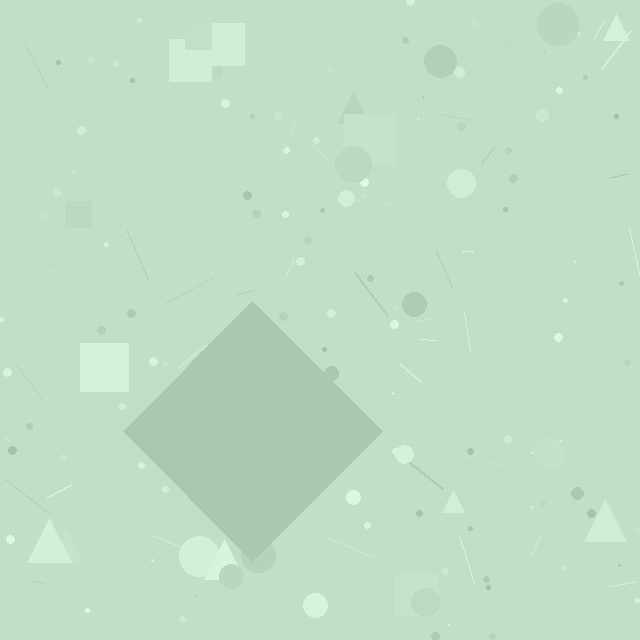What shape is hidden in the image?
A diamond is hidden in the image.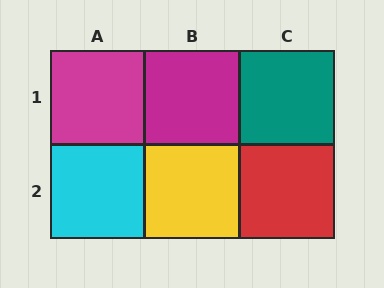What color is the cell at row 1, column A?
Magenta.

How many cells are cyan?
1 cell is cyan.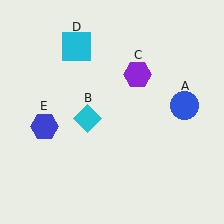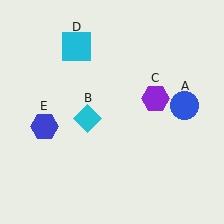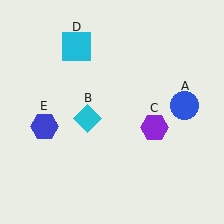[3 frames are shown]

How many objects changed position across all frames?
1 object changed position: purple hexagon (object C).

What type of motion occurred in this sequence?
The purple hexagon (object C) rotated clockwise around the center of the scene.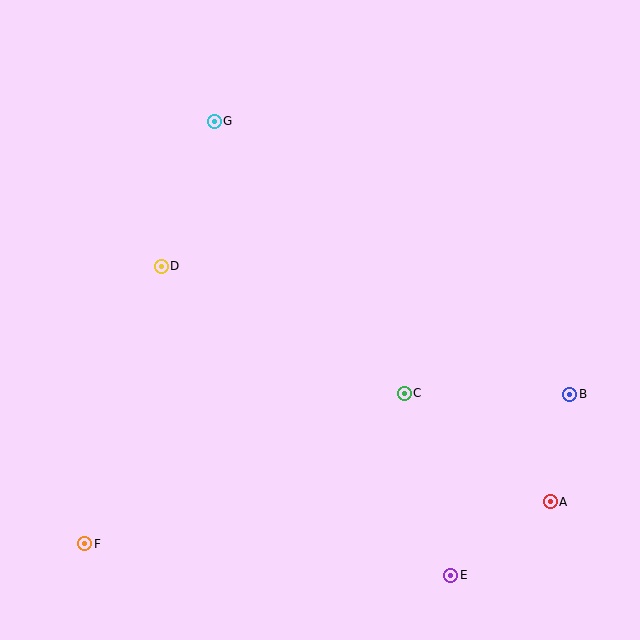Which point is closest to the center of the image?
Point C at (404, 393) is closest to the center.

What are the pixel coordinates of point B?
Point B is at (570, 394).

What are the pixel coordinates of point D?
Point D is at (161, 266).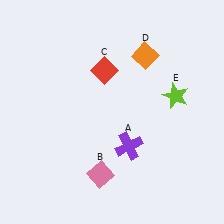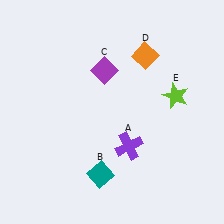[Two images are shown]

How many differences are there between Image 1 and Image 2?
There are 2 differences between the two images.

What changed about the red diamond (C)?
In Image 1, C is red. In Image 2, it changed to purple.